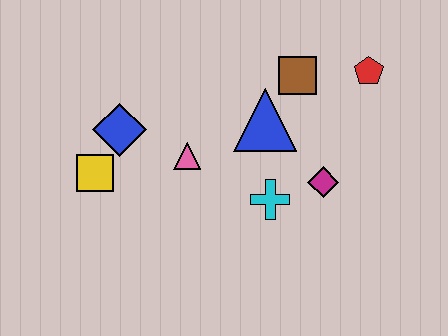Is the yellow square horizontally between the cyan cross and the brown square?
No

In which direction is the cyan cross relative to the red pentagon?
The cyan cross is below the red pentagon.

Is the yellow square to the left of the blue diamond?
Yes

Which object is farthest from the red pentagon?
The yellow square is farthest from the red pentagon.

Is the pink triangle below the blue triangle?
Yes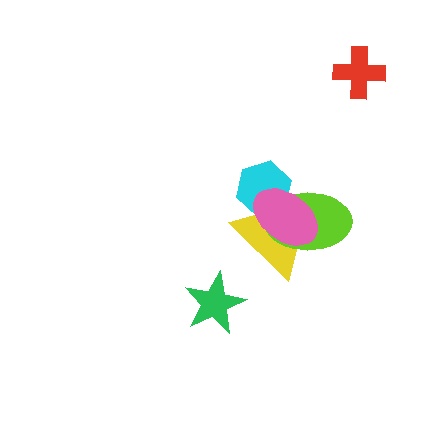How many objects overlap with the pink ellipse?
3 objects overlap with the pink ellipse.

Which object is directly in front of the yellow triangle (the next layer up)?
The lime ellipse is directly in front of the yellow triangle.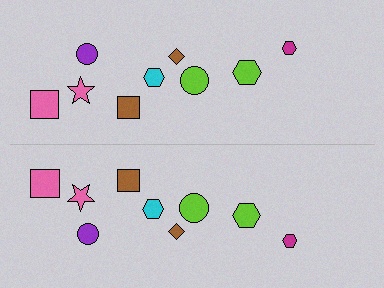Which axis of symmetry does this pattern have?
The pattern has a horizontal axis of symmetry running through the center of the image.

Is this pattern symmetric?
Yes, this pattern has bilateral (reflection) symmetry.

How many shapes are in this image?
There are 18 shapes in this image.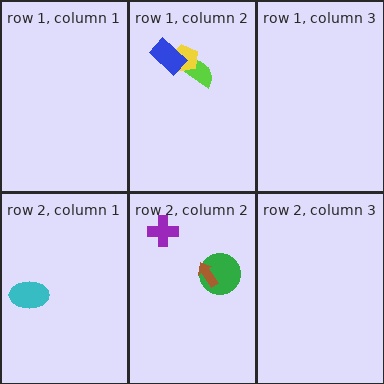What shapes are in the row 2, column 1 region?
The cyan ellipse.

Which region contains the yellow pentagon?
The row 1, column 2 region.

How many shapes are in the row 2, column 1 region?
1.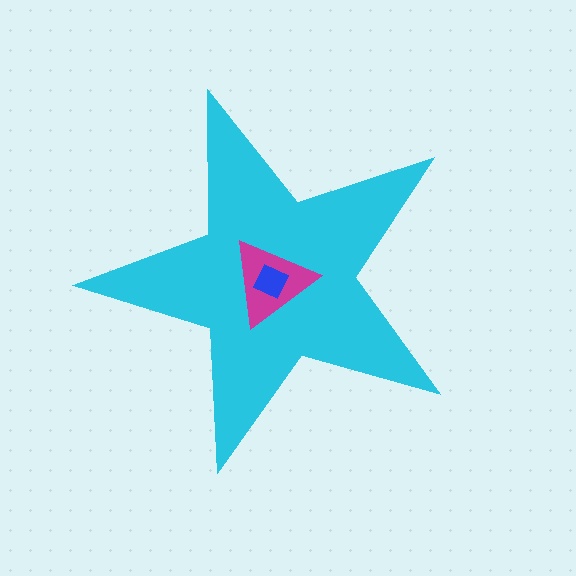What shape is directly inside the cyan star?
The magenta triangle.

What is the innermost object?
The blue square.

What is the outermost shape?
The cyan star.